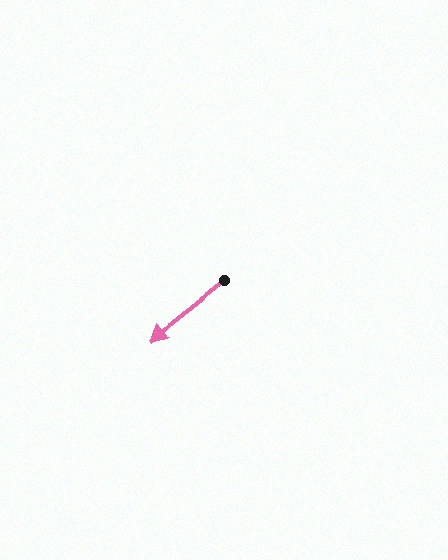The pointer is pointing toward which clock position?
Roughly 8 o'clock.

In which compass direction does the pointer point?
Southwest.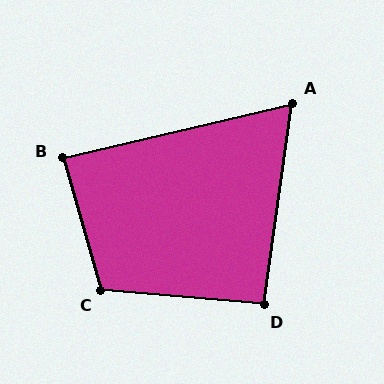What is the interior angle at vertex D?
Approximately 93 degrees (approximately right).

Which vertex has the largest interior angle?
C, at approximately 111 degrees.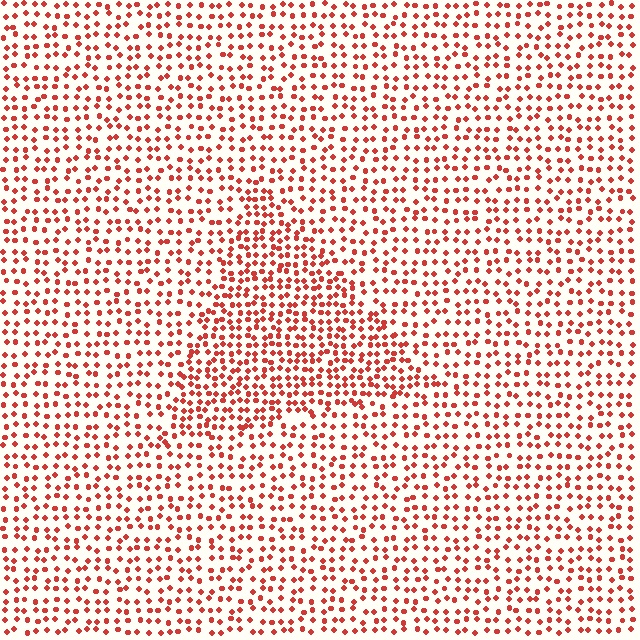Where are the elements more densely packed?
The elements are more densely packed inside the triangle boundary.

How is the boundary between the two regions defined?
The boundary is defined by a change in element density (approximately 1.6x ratio). All elements are the same color, size, and shape.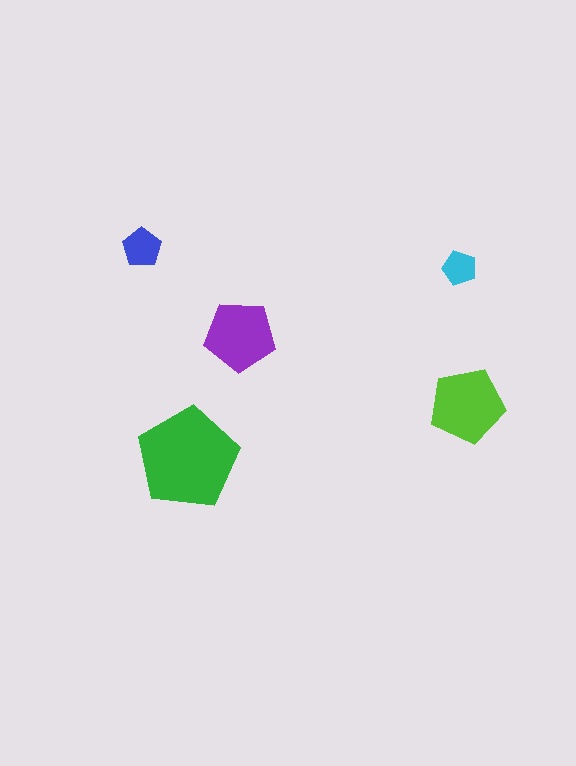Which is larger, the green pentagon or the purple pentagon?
The green one.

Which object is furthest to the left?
The blue pentagon is leftmost.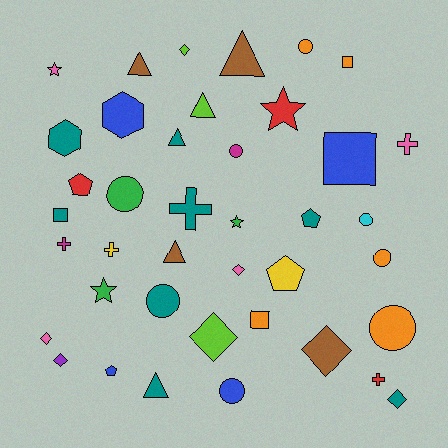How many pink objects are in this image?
There are 4 pink objects.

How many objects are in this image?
There are 40 objects.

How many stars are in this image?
There are 4 stars.